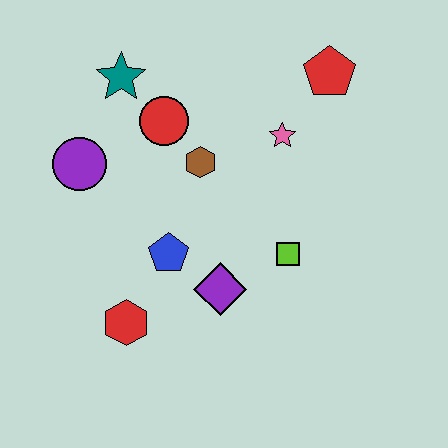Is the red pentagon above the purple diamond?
Yes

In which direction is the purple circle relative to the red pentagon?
The purple circle is to the left of the red pentagon.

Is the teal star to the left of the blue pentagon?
Yes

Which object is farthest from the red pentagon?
The red hexagon is farthest from the red pentagon.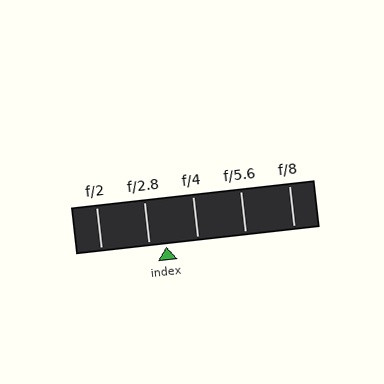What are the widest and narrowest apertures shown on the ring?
The widest aperture shown is f/2 and the narrowest is f/8.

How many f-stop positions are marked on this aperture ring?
There are 5 f-stop positions marked.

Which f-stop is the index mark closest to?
The index mark is closest to f/2.8.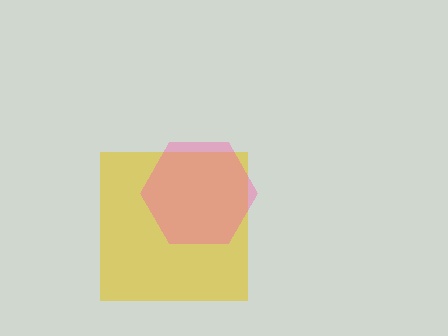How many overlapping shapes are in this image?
There are 2 overlapping shapes in the image.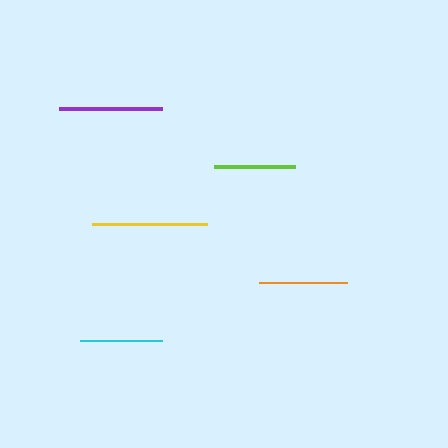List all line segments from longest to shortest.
From longest to shortest: yellow, purple, orange, cyan, lime.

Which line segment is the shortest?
The lime line is the shortest at approximately 81 pixels.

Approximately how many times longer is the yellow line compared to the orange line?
The yellow line is approximately 1.3 times the length of the orange line.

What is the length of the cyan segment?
The cyan segment is approximately 83 pixels long.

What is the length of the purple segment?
The purple segment is approximately 102 pixels long.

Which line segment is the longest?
The yellow line is the longest at approximately 115 pixels.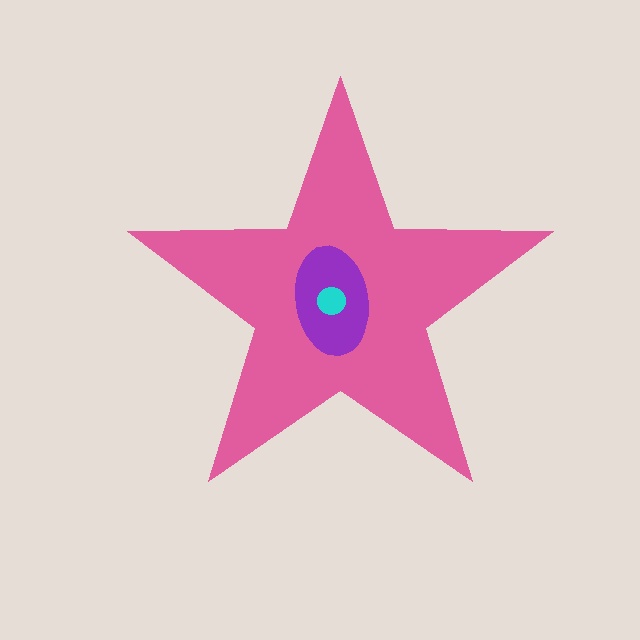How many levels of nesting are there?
3.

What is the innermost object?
The cyan circle.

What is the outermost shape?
The pink star.